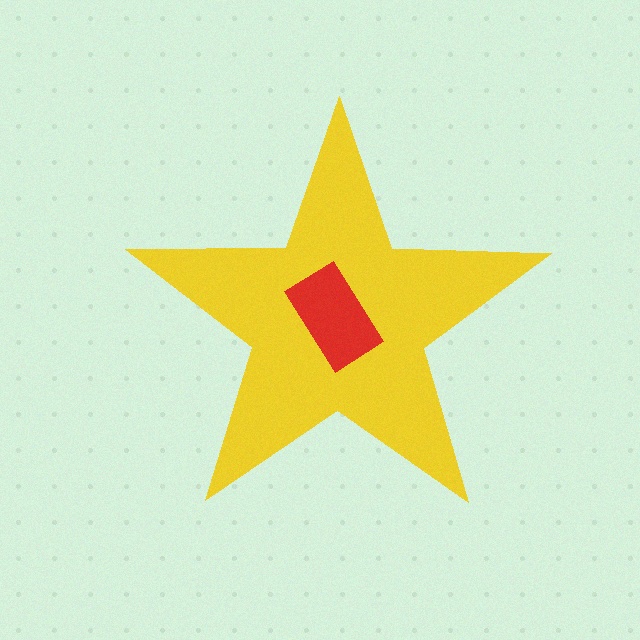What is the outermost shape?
The yellow star.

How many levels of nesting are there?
2.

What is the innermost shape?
The red rectangle.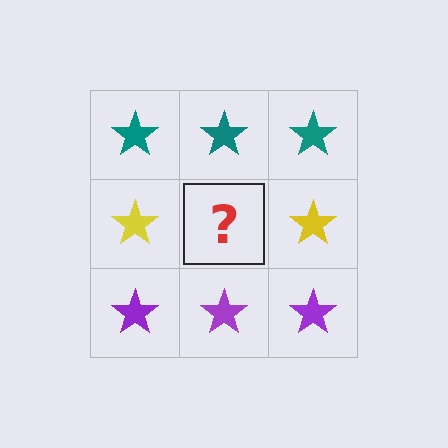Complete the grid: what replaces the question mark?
The question mark should be replaced with a yellow star.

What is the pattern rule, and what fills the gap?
The rule is that each row has a consistent color. The gap should be filled with a yellow star.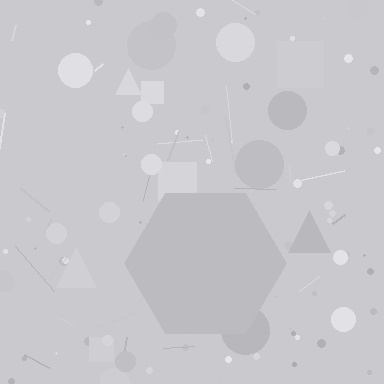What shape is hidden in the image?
A hexagon is hidden in the image.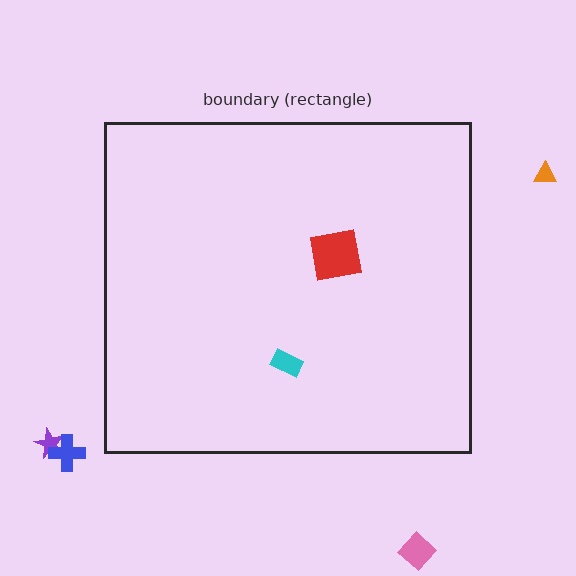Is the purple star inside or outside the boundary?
Outside.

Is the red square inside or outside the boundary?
Inside.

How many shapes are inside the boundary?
2 inside, 4 outside.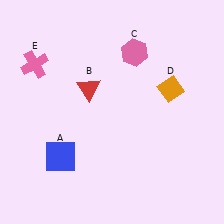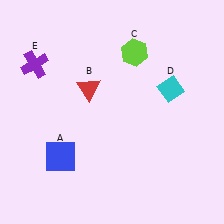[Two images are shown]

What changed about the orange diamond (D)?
In Image 1, D is orange. In Image 2, it changed to cyan.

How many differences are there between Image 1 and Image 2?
There are 3 differences between the two images.